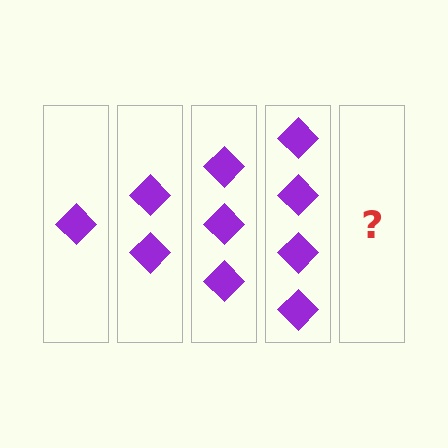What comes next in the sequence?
The next element should be 5 diamonds.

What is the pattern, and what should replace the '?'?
The pattern is that each step adds one more diamond. The '?' should be 5 diamonds.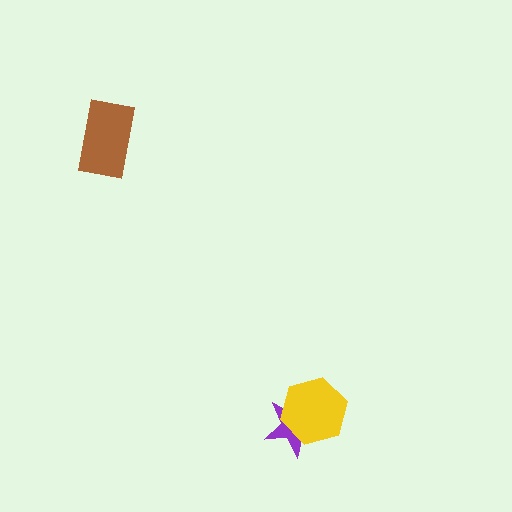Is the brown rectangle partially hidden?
No, no other shape covers it.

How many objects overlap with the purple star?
1 object overlaps with the purple star.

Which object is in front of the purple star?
The yellow hexagon is in front of the purple star.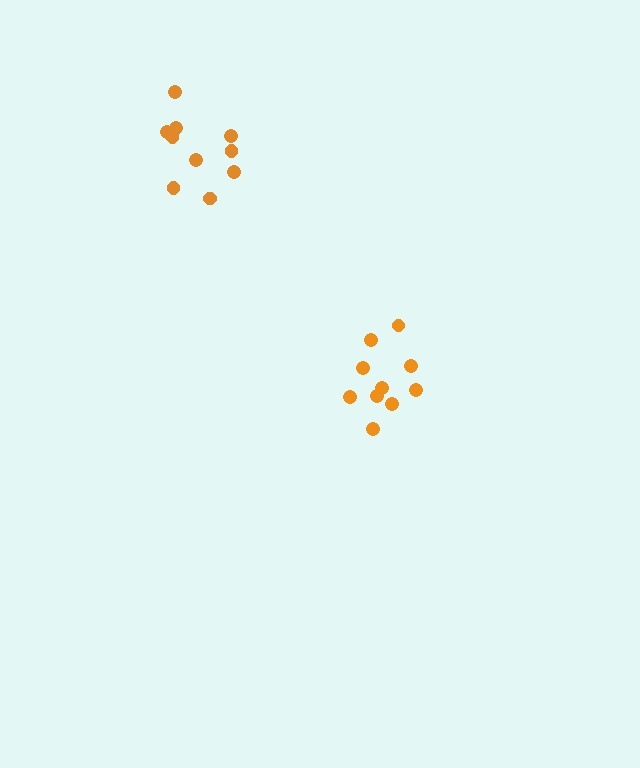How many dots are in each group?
Group 1: 10 dots, Group 2: 10 dots (20 total).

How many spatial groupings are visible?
There are 2 spatial groupings.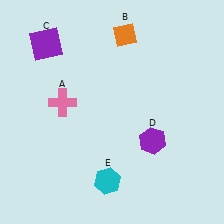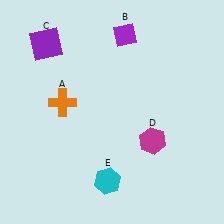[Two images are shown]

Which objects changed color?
A changed from pink to orange. B changed from orange to purple. D changed from purple to magenta.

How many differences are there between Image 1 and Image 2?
There are 3 differences between the two images.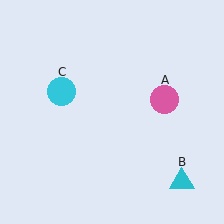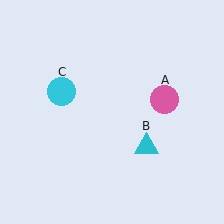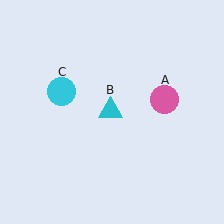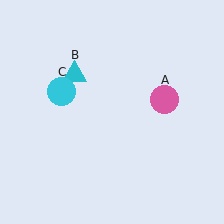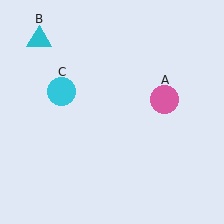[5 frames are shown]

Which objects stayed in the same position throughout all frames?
Pink circle (object A) and cyan circle (object C) remained stationary.